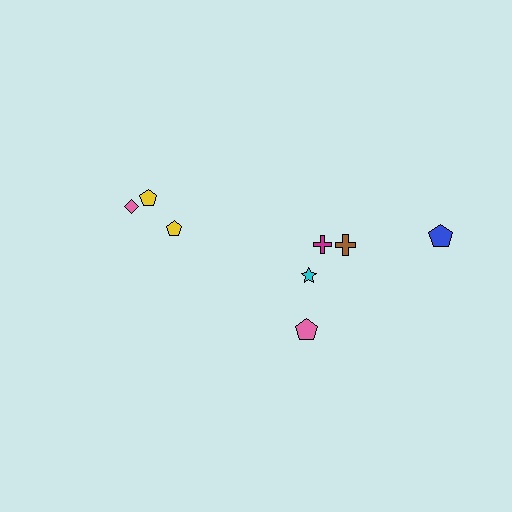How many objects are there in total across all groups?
There are 8 objects.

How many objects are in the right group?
There are 5 objects.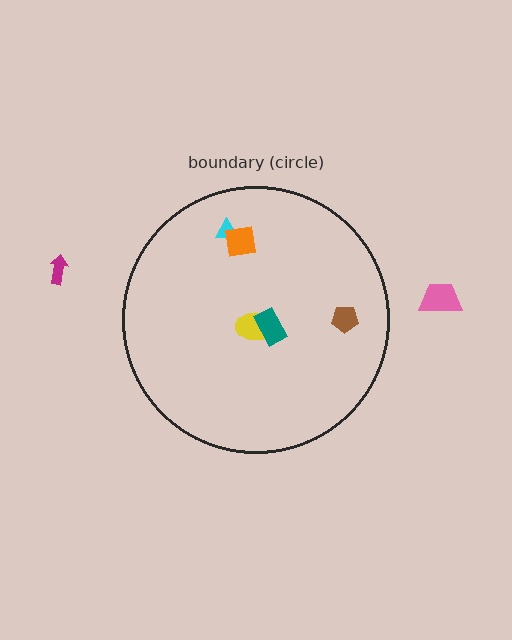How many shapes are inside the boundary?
5 inside, 2 outside.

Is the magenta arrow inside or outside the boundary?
Outside.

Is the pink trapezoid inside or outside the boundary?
Outside.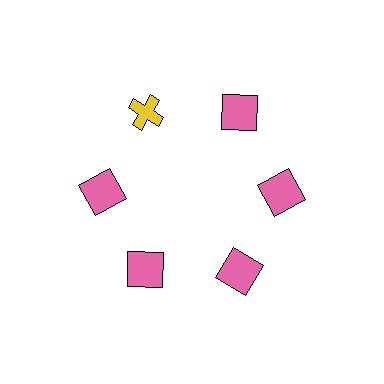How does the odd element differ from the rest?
It differs in both color (yellow instead of pink) and shape (cross instead of square).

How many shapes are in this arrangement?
There are 6 shapes arranged in a ring pattern.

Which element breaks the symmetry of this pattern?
The yellow cross at roughly the 11 o'clock position breaks the symmetry. All other shapes are pink squares.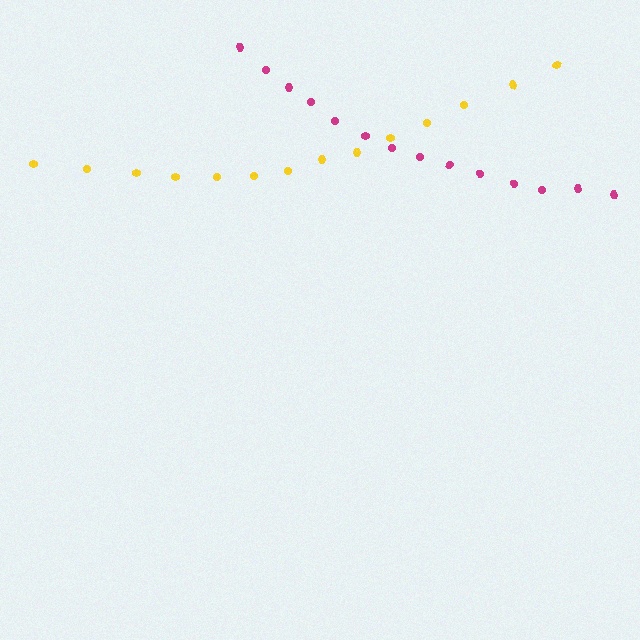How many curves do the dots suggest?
There are 2 distinct paths.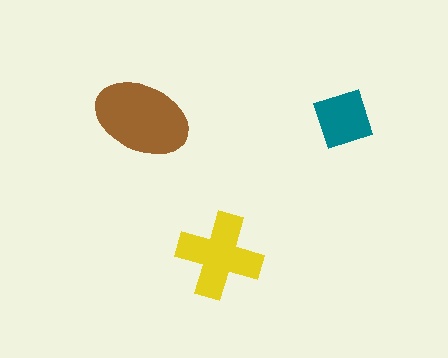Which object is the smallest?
The teal square.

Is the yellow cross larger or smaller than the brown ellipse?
Smaller.